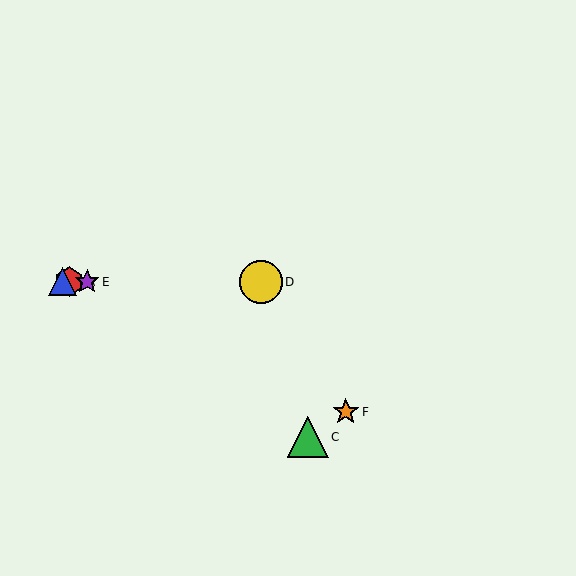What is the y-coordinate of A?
Object A is at y≈282.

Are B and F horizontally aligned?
No, B is at y≈282 and F is at y≈412.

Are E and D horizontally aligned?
Yes, both are at y≈282.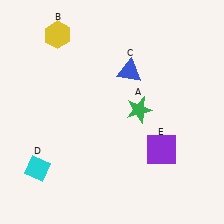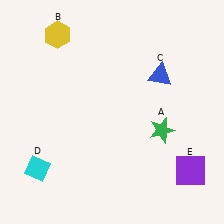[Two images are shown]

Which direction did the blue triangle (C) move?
The blue triangle (C) moved right.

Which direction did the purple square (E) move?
The purple square (E) moved right.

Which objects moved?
The objects that moved are: the green star (A), the blue triangle (C), the purple square (E).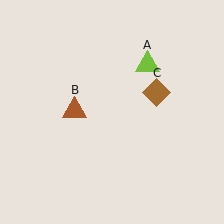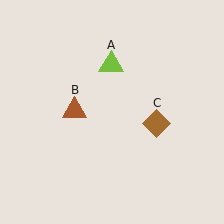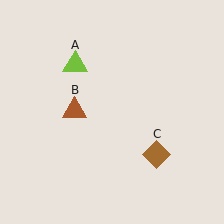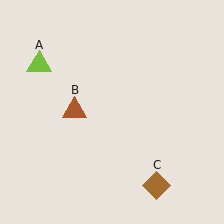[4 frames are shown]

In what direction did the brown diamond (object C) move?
The brown diamond (object C) moved down.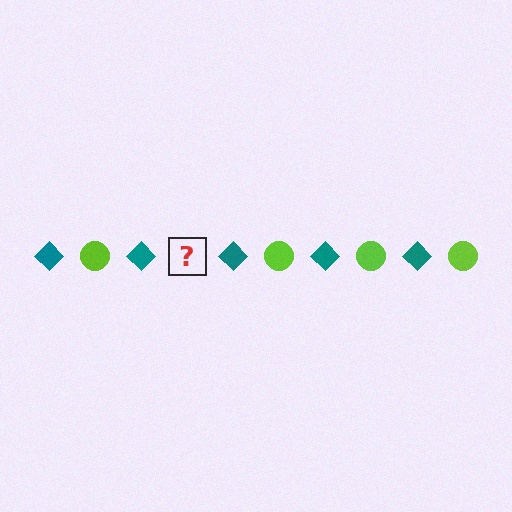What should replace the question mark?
The question mark should be replaced with a lime circle.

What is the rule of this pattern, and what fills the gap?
The rule is that the pattern alternates between teal diamond and lime circle. The gap should be filled with a lime circle.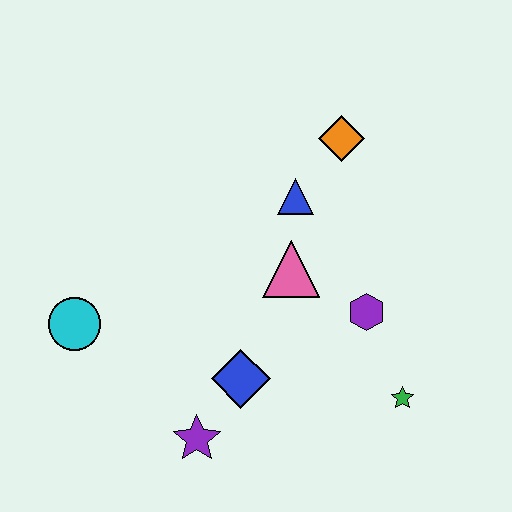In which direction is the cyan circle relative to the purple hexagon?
The cyan circle is to the left of the purple hexagon.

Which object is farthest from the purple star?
The orange diamond is farthest from the purple star.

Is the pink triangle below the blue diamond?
No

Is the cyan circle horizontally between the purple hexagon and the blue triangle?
No